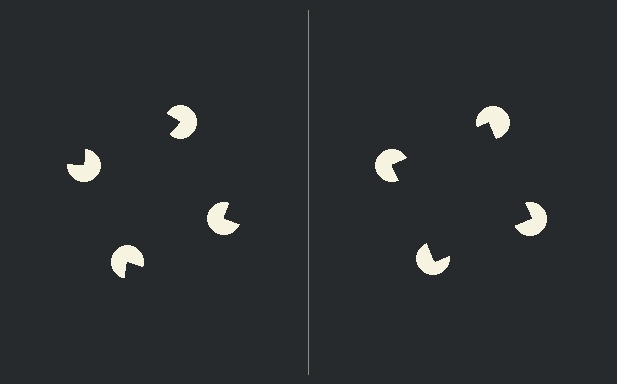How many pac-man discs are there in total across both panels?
8 — 4 on each side.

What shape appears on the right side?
An illusory square.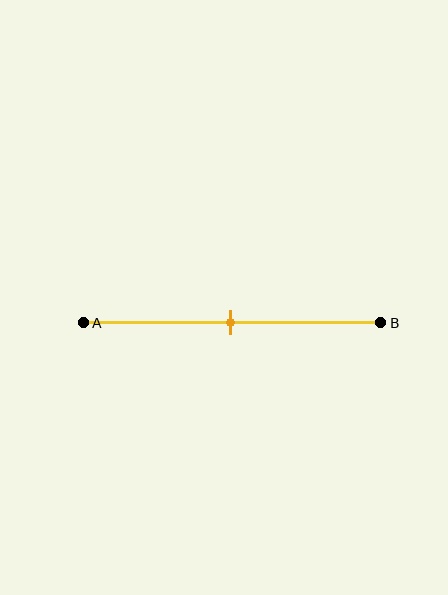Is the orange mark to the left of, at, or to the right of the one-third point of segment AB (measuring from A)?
The orange mark is to the right of the one-third point of segment AB.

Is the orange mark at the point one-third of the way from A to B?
No, the mark is at about 50% from A, not at the 33% one-third point.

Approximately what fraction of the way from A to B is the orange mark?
The orange mark is approximately 50% of the way from A to B.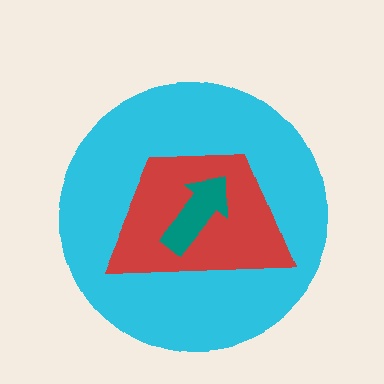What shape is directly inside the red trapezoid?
The teal arrow.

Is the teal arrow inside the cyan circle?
Yes.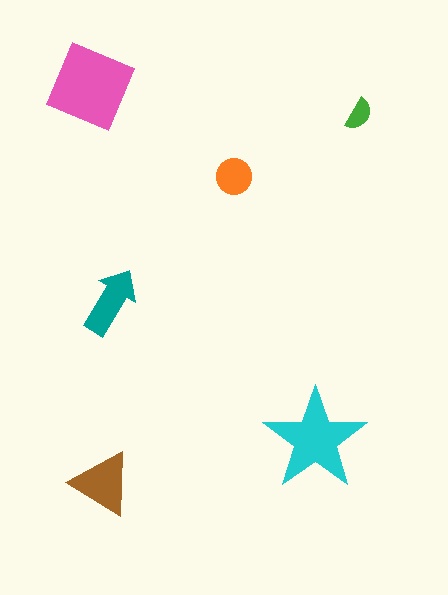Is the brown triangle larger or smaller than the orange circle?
Larger.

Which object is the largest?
The pink diamond.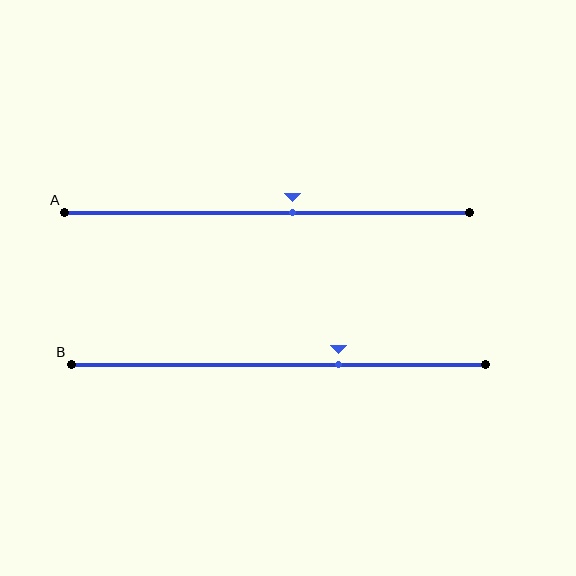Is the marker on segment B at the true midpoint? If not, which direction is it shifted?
No, the marker on segment B is shifted to the right by about 15% of the segment length.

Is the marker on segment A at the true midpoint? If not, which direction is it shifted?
No, the marker on segment A is shifted to the right by about 6% of the segment length.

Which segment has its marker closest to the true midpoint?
Segment A has its marker closest to the true midpoint.